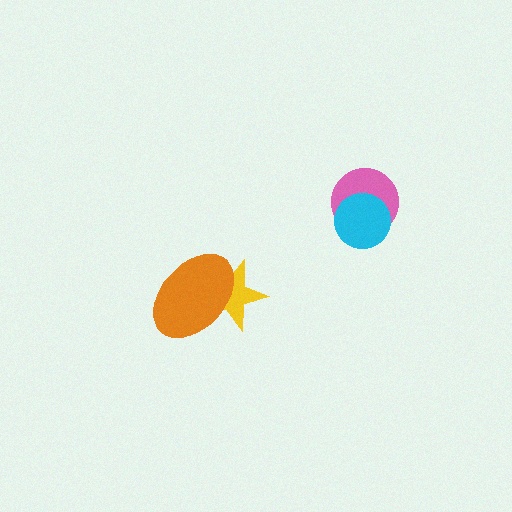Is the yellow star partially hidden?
Yes, it is partially covered by another shape.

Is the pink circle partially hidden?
Yes, it is partially covered by another shape.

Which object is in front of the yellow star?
The orange ellipse is in front of the yellow star.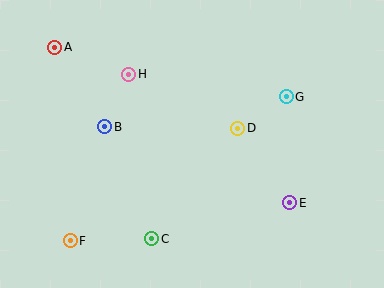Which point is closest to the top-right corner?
Point G is closest to the top-right corner.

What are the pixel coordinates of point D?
Point D is at (238, 128).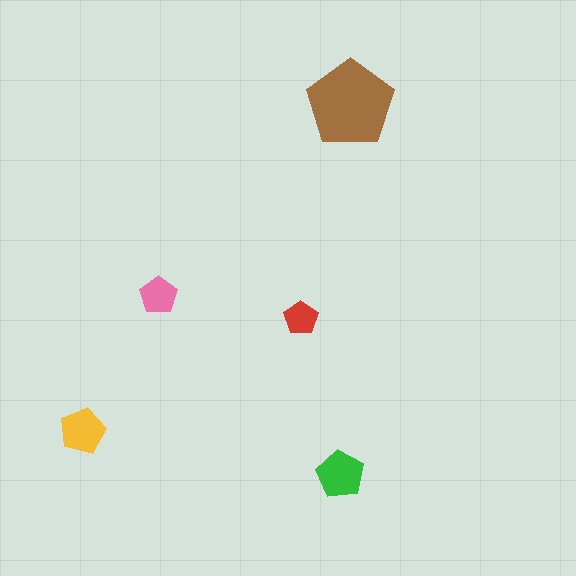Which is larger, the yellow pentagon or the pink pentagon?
The yellow one.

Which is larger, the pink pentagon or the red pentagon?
The pink one.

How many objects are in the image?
There are 5 objects in the image.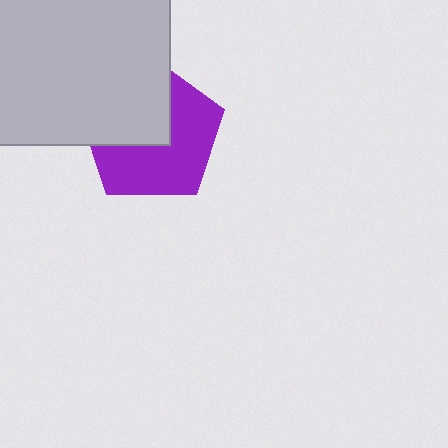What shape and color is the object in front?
The object in front is a light gray rectangle.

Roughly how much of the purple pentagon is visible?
About half of it is visible (roughly 57%).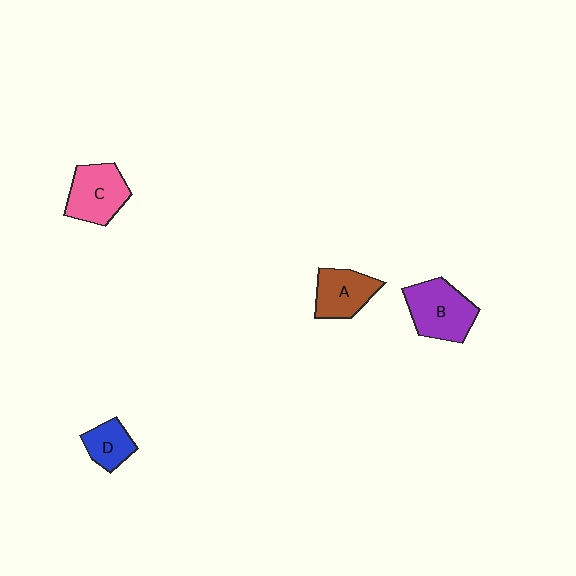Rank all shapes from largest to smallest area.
From largest to smallest: B (purple), C (pink), A (brown), D (blue).